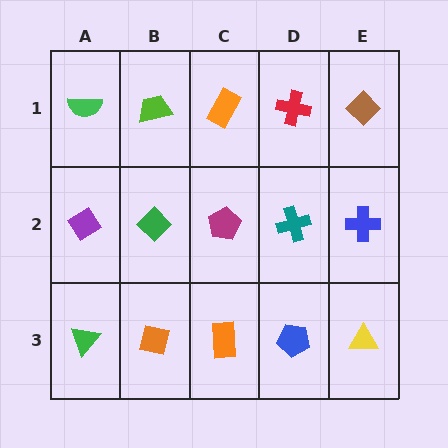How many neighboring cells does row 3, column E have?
2.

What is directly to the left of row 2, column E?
A teal cross.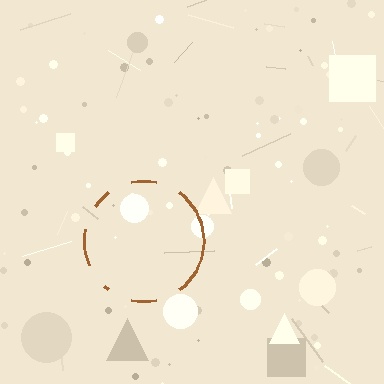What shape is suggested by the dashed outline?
The dashed outline suggests a circle.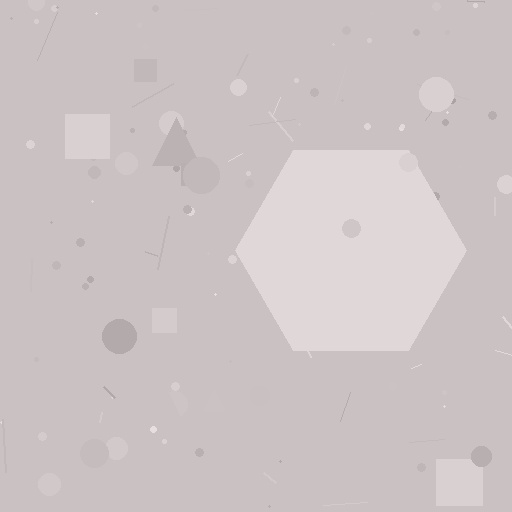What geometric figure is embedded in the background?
A hexagon is embedded in the background.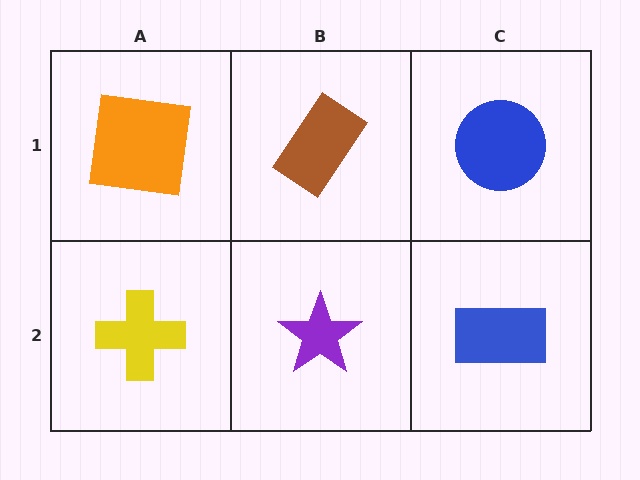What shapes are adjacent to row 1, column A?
A yellow cross (row 2, column A), a brown rectangle (row 1, column B).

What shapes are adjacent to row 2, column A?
An orange square (row 1, column A), a purple star (row 2, column B).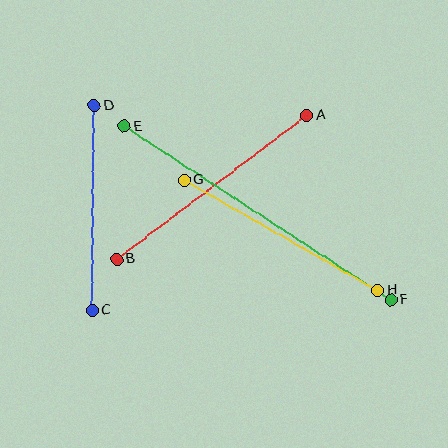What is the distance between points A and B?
The distance is approximately 239 pixels.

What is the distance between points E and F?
The distance is approximately 318 pixels.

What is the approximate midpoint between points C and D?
The midpoint is at approximately (93, 208) pixels.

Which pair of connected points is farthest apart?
Points E and F are farthest apart.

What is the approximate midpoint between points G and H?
The midpoint is at approximately (281, 235) pixels.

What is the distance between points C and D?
The distance is approximately 205 pixels.